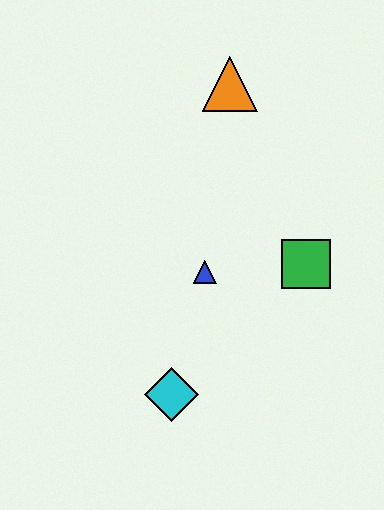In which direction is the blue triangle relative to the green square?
The blue triangle is to the left of the green square.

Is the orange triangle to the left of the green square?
Yes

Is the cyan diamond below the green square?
Yes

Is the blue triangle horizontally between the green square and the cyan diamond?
Yes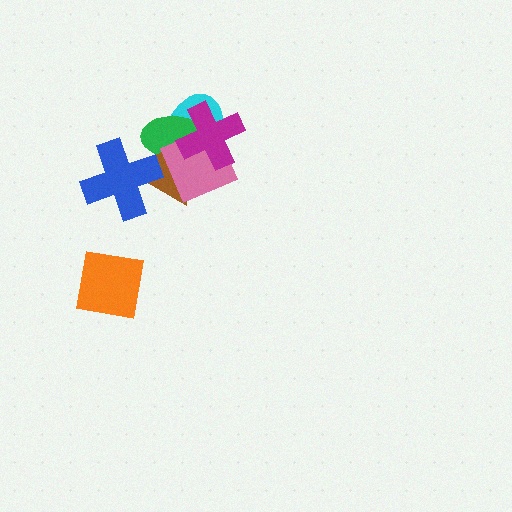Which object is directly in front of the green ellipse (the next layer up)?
The brown triangle is directly in front of the green ellipse.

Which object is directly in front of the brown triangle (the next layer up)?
The blue cross is directly in front of the brown triangle.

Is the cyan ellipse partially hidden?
Yes, it is partially covered by another shape.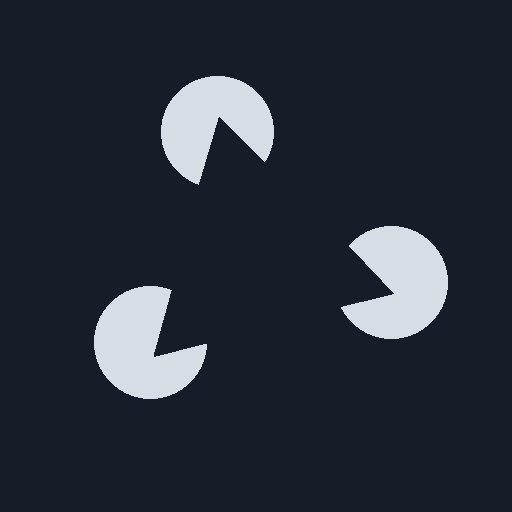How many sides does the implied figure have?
3 sides.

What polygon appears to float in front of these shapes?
An illusory triangle — its edges are inferred from the aligned wedge cuts in the pac-man discs, not physically drawn.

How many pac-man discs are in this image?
There are 3 — one at each vertex of the illusory triangle.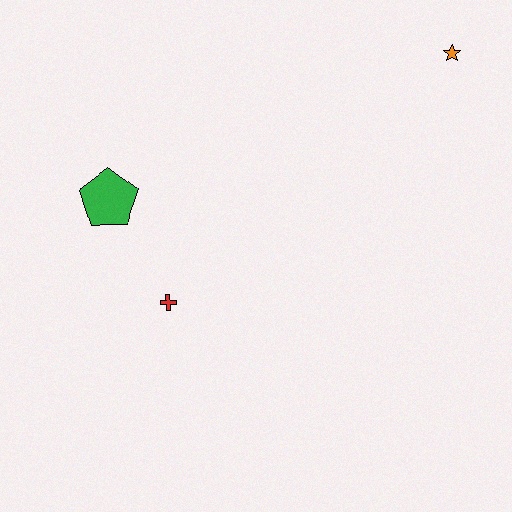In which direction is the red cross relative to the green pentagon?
The red cross is below the green pentagon.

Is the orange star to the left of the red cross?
No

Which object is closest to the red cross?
The green pentagon is closest to the red cross.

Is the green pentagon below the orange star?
Yes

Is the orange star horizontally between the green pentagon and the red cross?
No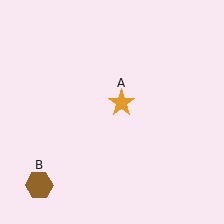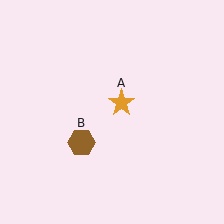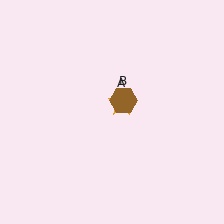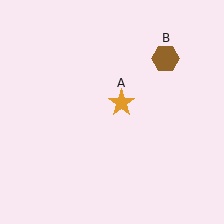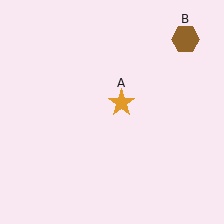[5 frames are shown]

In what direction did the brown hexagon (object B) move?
The brown hexagon (object B) moved up and to the right.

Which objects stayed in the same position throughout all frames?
Orange star (object A) remained stationary.